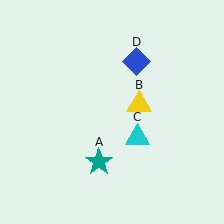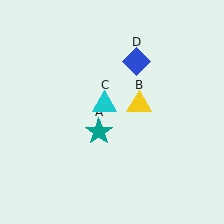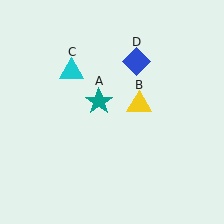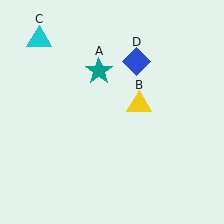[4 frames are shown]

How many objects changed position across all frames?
2 objects changed position: teal star (object A), cyan triangle (object C).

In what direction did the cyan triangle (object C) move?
The cyan triangle (object C) moved up and to the left.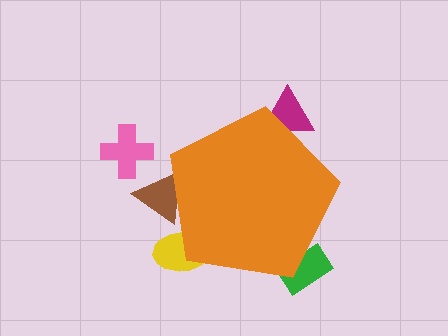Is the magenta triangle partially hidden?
Yes, the magenta triangle is partially hidden behind the orange pentagon.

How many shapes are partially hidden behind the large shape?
4 shapes are partially hidden.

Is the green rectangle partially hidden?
Yes, the green rectangle is partially hidden behind the orange pentagon.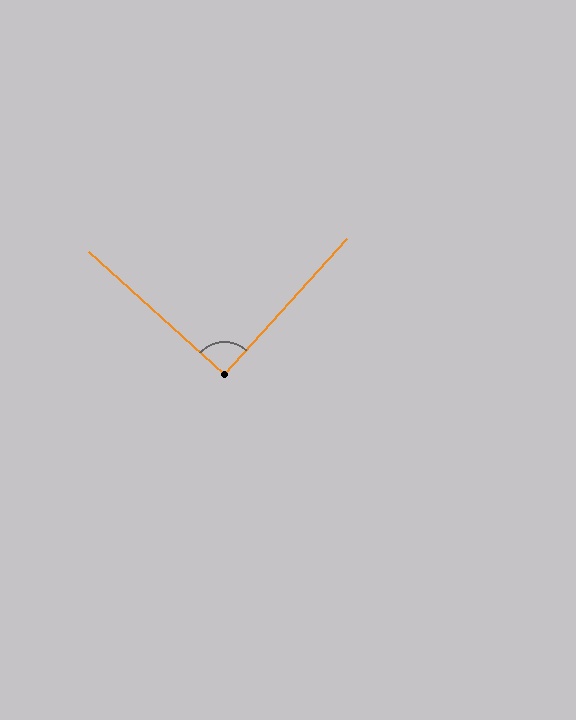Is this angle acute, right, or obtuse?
It is approximately a right angle.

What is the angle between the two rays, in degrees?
Approximately 90 degrees.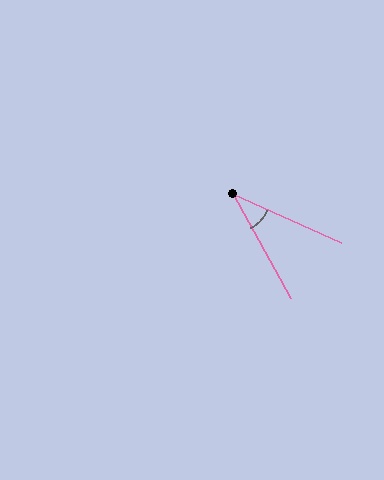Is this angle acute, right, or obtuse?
It is acute.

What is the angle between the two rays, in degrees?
Approximately 37 degrees.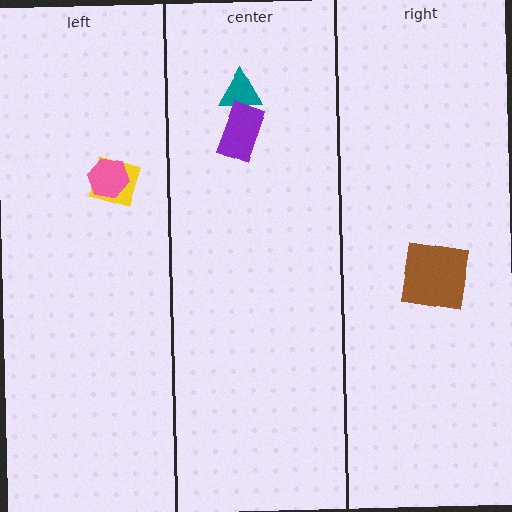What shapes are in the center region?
The teal triangle, the purple rectangle.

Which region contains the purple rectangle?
The center region.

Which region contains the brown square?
The right region.